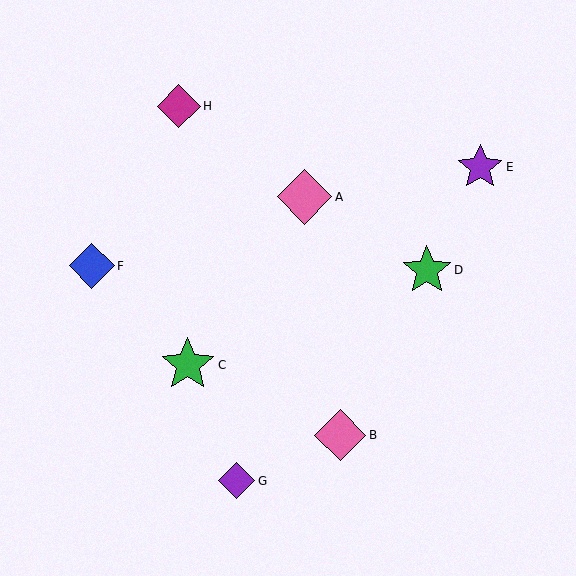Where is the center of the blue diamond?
The center of the blue diamond is at (92, 266).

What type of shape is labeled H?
Shape H is a magenta diamond.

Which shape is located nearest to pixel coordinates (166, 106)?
The magenta diamond (labeled H) at (179, 106) is nearest to that location.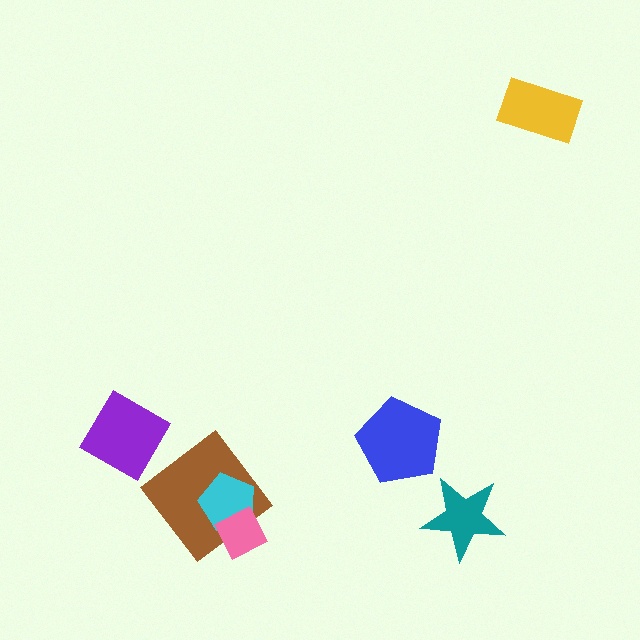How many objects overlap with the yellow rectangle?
0 objects overlap with the yellow rectangle.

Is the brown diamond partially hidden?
Yes, it is partially covered by another shape.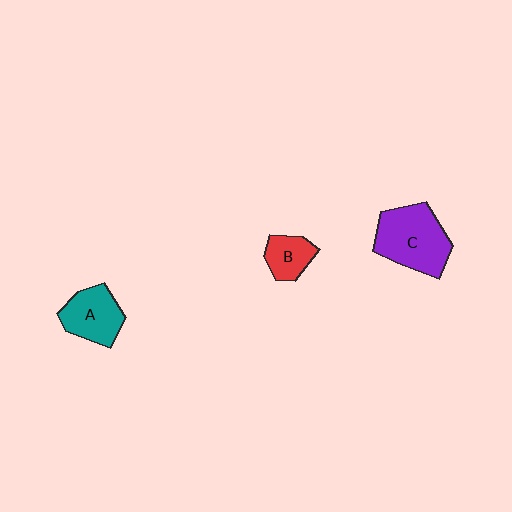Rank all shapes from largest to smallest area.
From largest to smallest: C (purple), A (teal), B (red).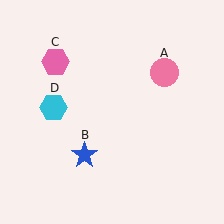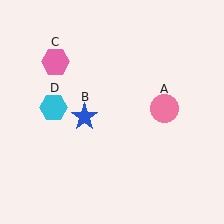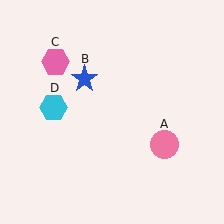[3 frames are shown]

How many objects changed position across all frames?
2 objects changed position: pink circle (object A), blue star (object B).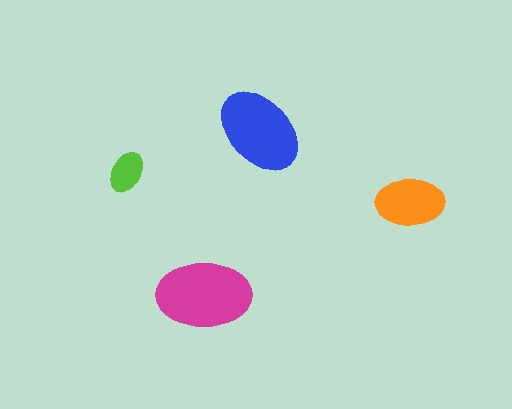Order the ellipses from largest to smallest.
the magenta one, the blue one, the orange one, the lime one.